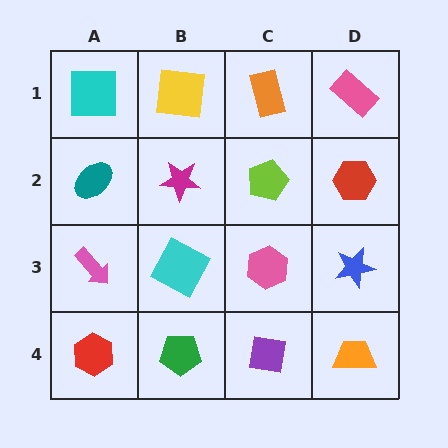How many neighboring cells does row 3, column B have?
4.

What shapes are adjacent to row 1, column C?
A lime pentagon (row 2, column C), a yellow square (row 1, column B), a pink rectangle (row 1, column D).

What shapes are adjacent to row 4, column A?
A pink arrow (row 3, column A), a green pentagon (row 4, column B).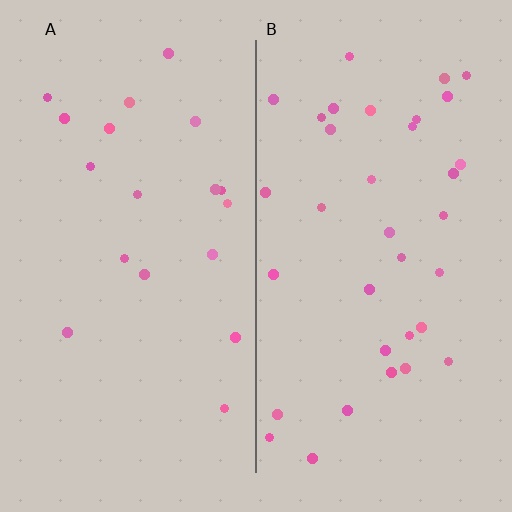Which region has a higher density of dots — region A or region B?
B (the right).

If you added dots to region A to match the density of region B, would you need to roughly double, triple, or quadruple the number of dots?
Approximately double.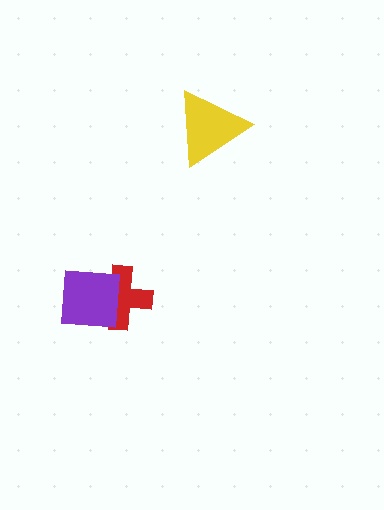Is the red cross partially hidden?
Yes, it is partially covered by another shape.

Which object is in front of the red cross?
The purple square is in front of the red cross.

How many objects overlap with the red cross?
1 object overlaps with the red cross.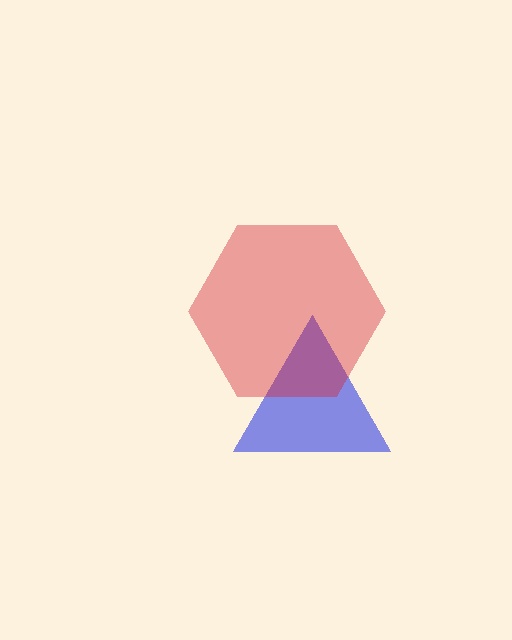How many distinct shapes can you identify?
There are 2 distinct shapes: a blue triangle, a red hexagon.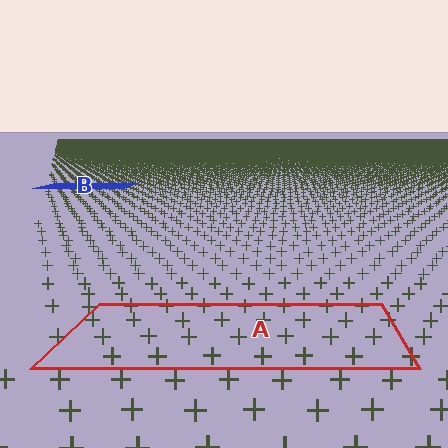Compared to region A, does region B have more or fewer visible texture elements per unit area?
Region B has more texture elements per unit area — they are packed more densely because it is farther away.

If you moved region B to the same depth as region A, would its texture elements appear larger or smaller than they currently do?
They would appear larger. At a closer depth, the same texture elements are projected at a bigger on-screen size.